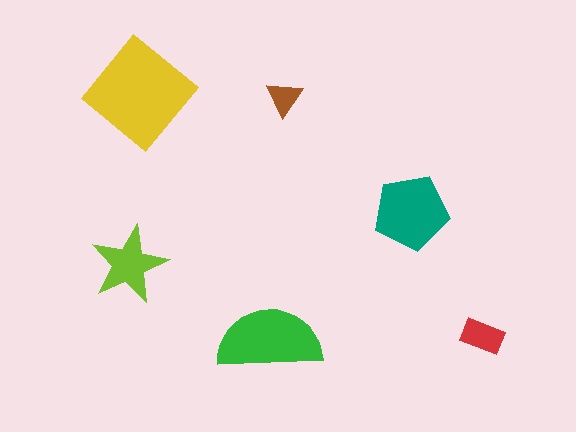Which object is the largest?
The yellow diamond.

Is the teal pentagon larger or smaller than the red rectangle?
Larger.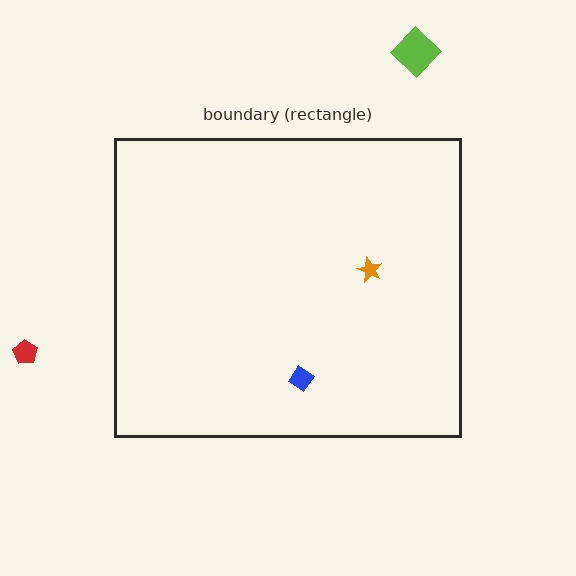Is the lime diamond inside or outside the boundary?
Outside.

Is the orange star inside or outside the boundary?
Inside.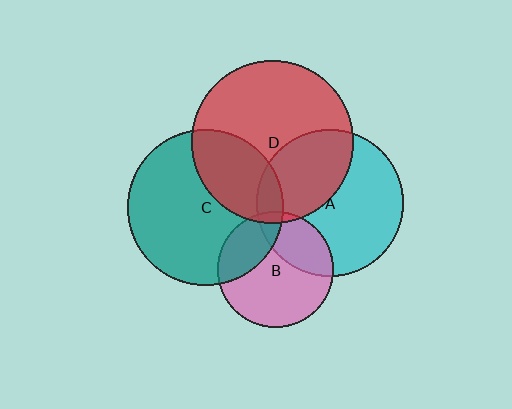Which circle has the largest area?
Circle D (red).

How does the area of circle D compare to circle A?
Approximately 1.2 times.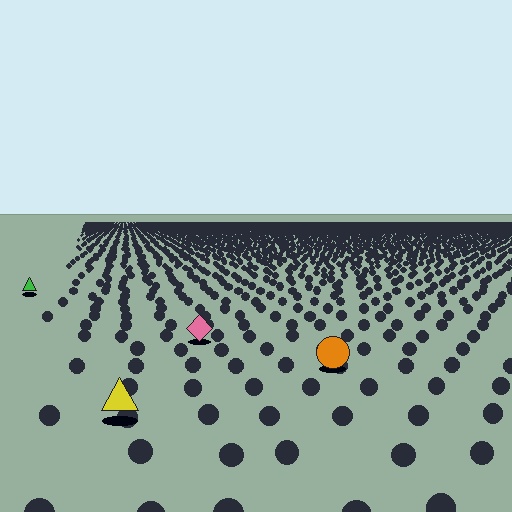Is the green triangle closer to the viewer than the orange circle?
No. The orange circle is closer — you can tell from the texture gradient: the ground texture is coarser near it.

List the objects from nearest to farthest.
From nearest to farthest: the yellow triangle, the orange circle, the pink diamond, the green triangle.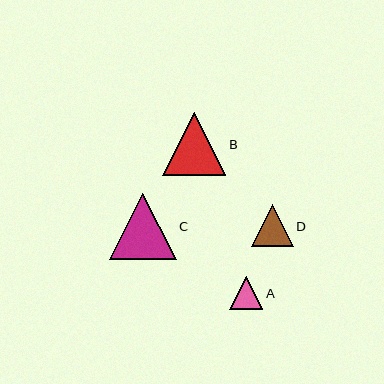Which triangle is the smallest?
Triangle A is the smallest with a size of approximately 33 pixels.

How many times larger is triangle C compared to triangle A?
Triangle C is approximately 2.0 times the size of triangle A.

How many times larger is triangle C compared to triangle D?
Triangle C is approximately 1.6 times the size of triangle D.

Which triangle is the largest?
Triangle C is the largest with a size of approximately 66 pixels.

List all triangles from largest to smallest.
From largest to smallest: C, B, D, A.